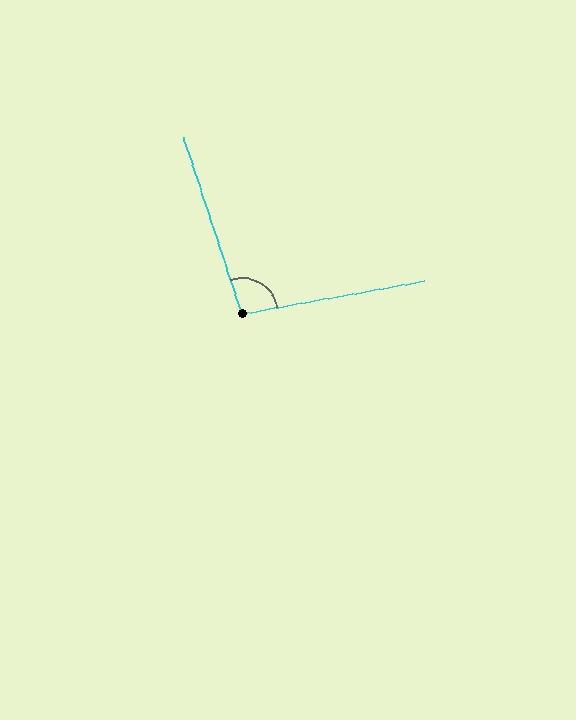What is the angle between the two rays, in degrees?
Approximately 98 degrees.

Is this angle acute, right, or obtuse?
It is obtuse.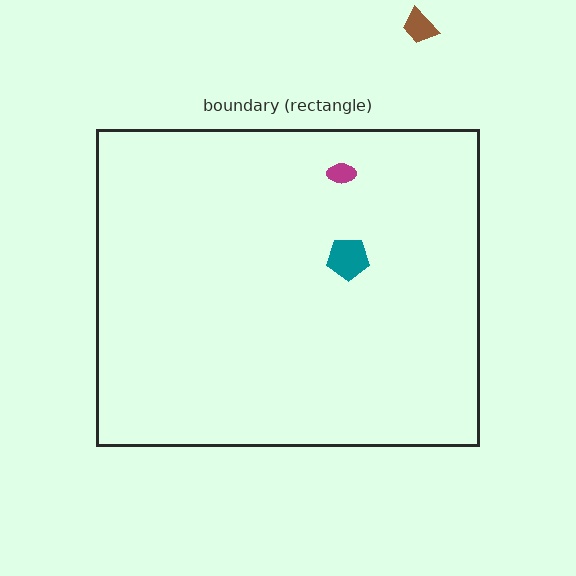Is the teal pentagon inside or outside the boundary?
Inside.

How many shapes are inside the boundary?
2 inside, 1 outside.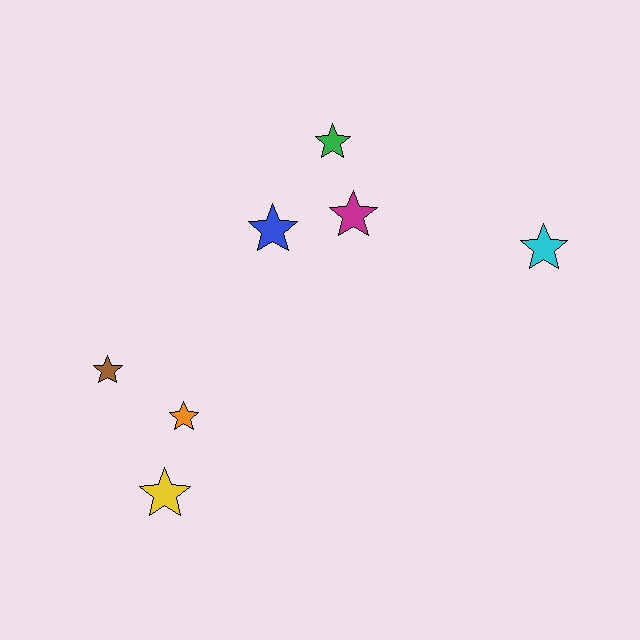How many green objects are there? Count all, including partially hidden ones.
There is 1 green object.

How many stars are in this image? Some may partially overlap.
There are 7 stars.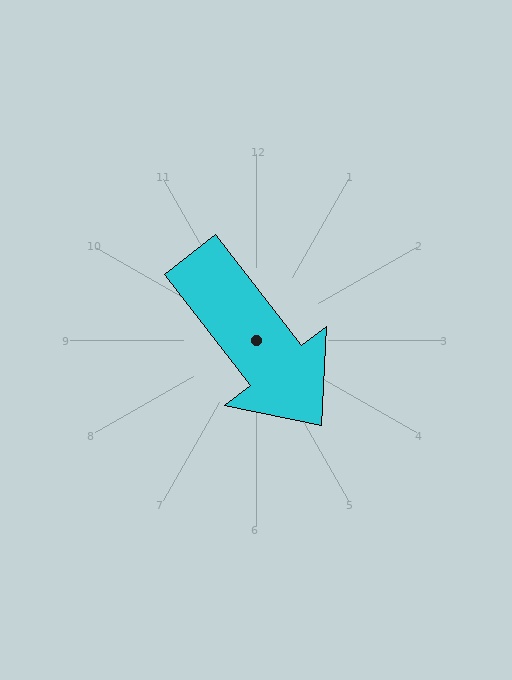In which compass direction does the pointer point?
Southeast.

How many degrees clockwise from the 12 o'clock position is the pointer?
Approximately 142 degrees.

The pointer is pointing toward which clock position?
Roughly 5 o'clock.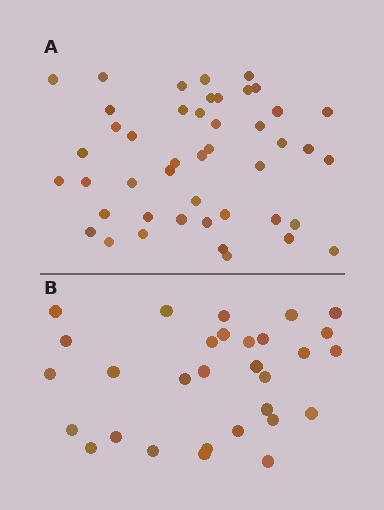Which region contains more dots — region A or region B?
Region A (the top region) has more dots.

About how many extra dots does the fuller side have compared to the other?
Region A has approximately 15 more dots than region B.